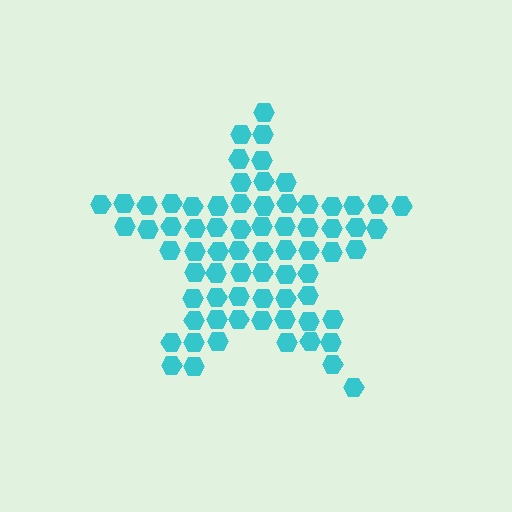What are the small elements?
The small elements are hexagons.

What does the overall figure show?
The overall figure shows a star.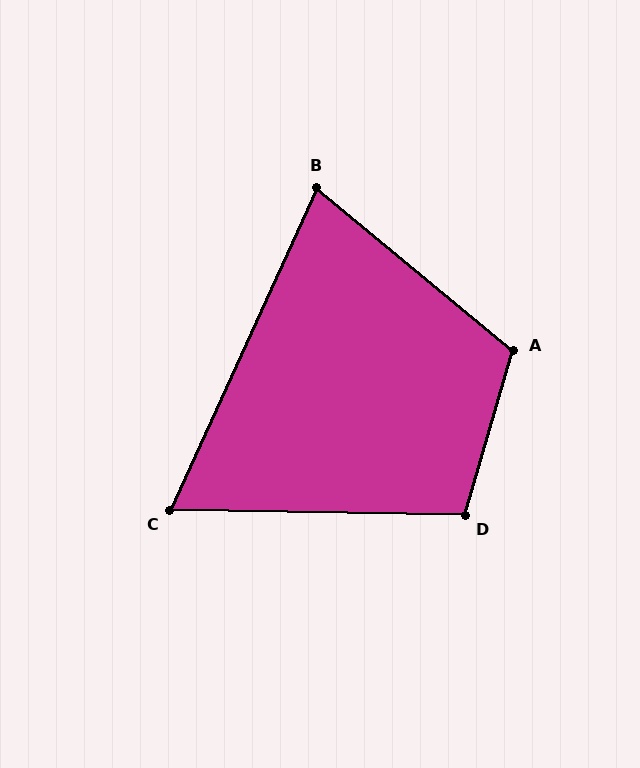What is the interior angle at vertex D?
Approximately 105 degrees (obtuse).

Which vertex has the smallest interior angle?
C, at approximately 67 degrees.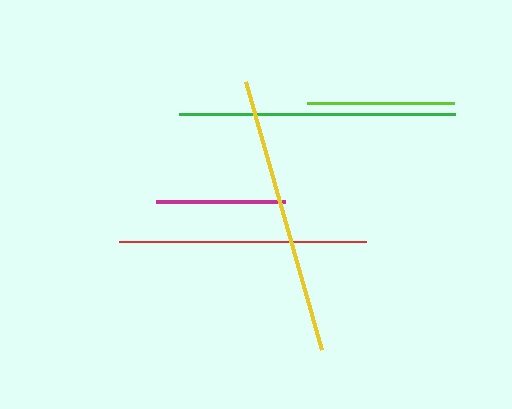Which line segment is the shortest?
The magenta line is the shortest at approximately 129 pixels.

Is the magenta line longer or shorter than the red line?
The red line is longer than the magenta line.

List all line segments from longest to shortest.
From longest to shortest: yellow, green, red, lime, magenta.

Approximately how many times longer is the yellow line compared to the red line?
The yellow line is approximately 1.1 times the length of the red line.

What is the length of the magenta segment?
The magenta segment is approximately 129 pixels long.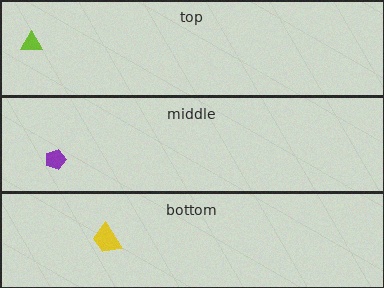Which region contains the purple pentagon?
The middle region.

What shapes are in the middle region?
The purple pentagon.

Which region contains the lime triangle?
The top region.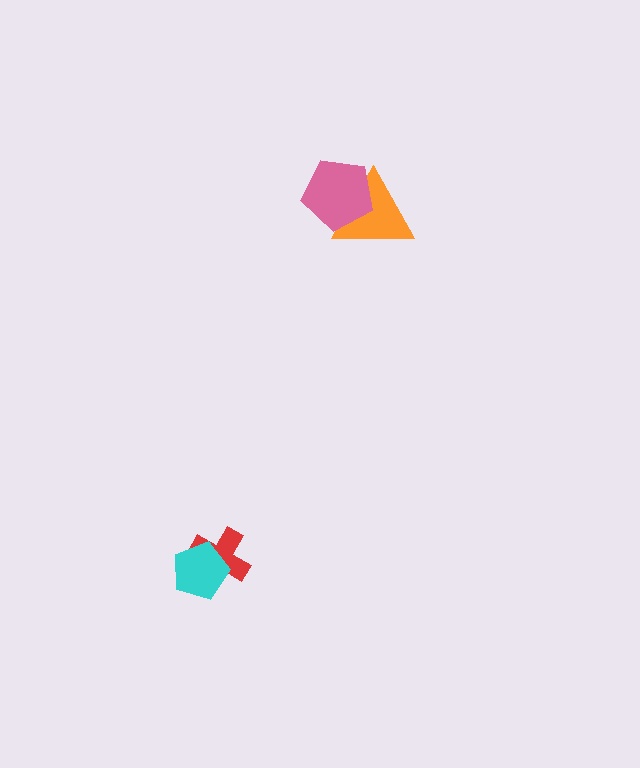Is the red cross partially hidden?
Yes, it is partially covered by another shape.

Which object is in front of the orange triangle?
The pink pentagon is in front of the orange triangle.